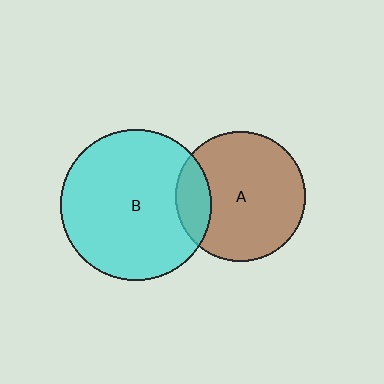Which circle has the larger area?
Circle B (cyan).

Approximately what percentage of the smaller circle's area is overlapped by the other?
Approximately 15%.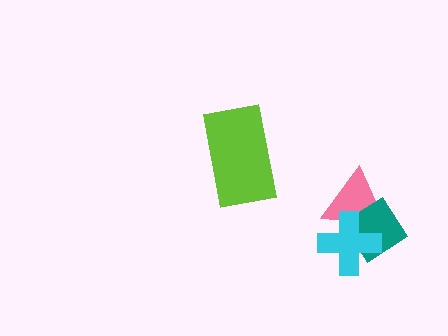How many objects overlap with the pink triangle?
2 objects overlap with the pink triangle.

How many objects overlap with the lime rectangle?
0 objects overlap with the lime rectangle.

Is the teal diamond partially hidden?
Yes, it is partially covered by another shape.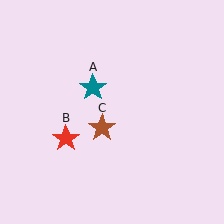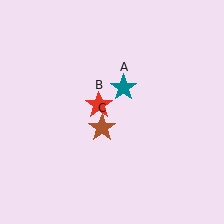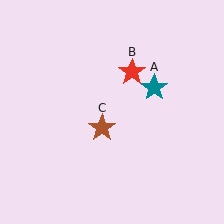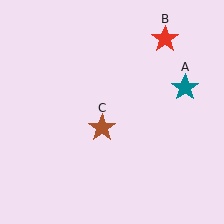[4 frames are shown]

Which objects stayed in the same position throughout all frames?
Brown star (object C) remained stationary.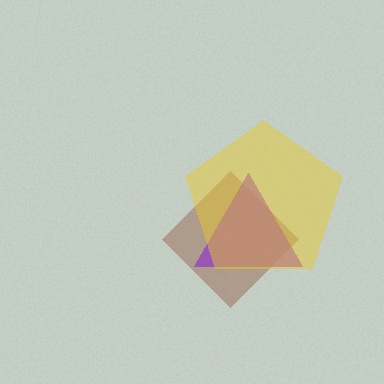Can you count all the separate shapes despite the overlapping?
Yes, there are 3 separate shapes.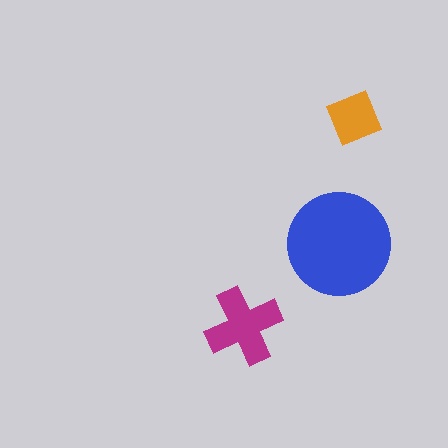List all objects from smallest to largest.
The orange square, the magenta cross, the blue circle.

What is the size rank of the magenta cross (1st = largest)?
2nd.